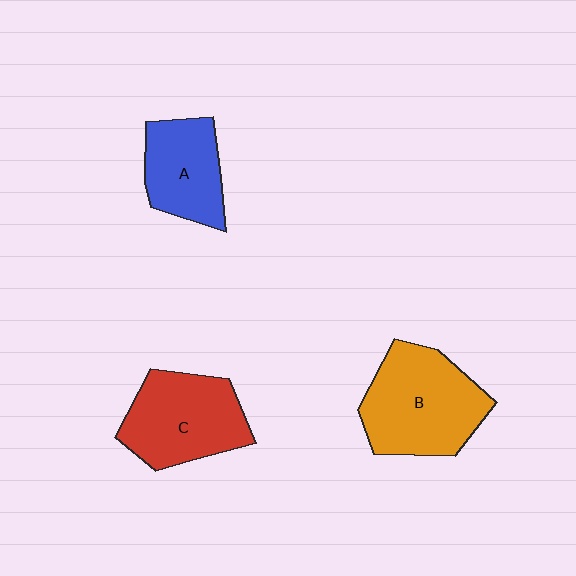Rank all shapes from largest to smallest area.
From largest to smallest: B (orange), C (red), A (blue).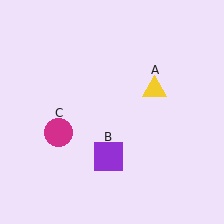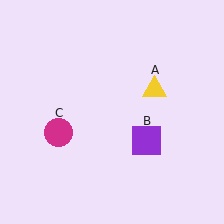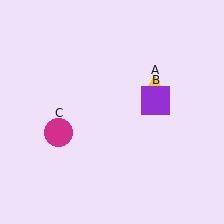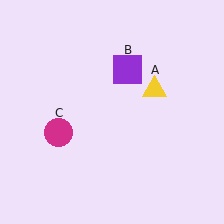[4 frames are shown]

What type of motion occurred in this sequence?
The purple square (object B) rotated counterclockwise around the center of the scene.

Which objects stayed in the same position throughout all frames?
Yellow triangle (object A) and magenta circle (object C) remained stationary.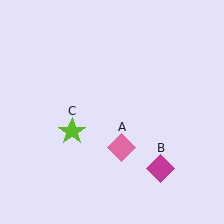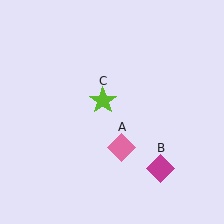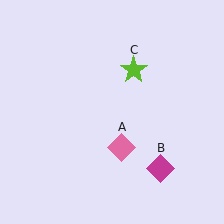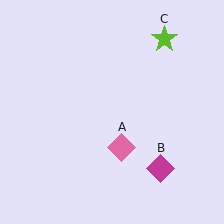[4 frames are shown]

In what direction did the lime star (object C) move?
The lime star (object C) moved up and to the right.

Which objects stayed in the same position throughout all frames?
Pink diamond (object A) and magenta diamond (object B) remained stationary.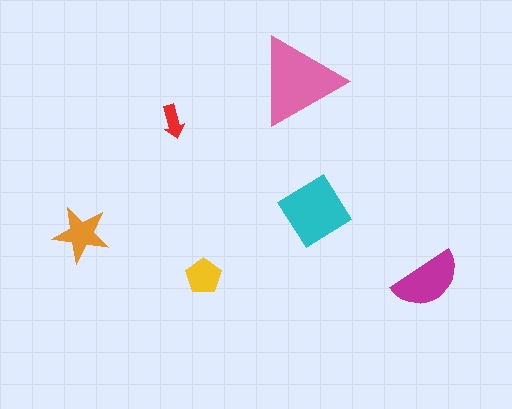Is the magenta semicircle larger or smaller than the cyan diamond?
Smaller.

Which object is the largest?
The pink triangle.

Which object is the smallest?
The red arrow.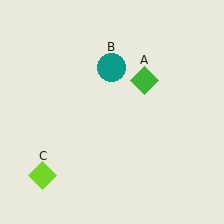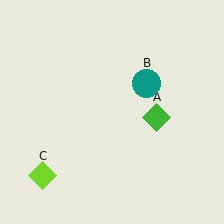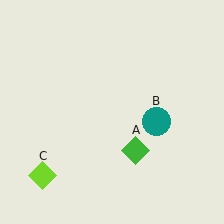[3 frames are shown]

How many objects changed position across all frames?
2 objects changed position: green diamond (object A), teal circle (object B).